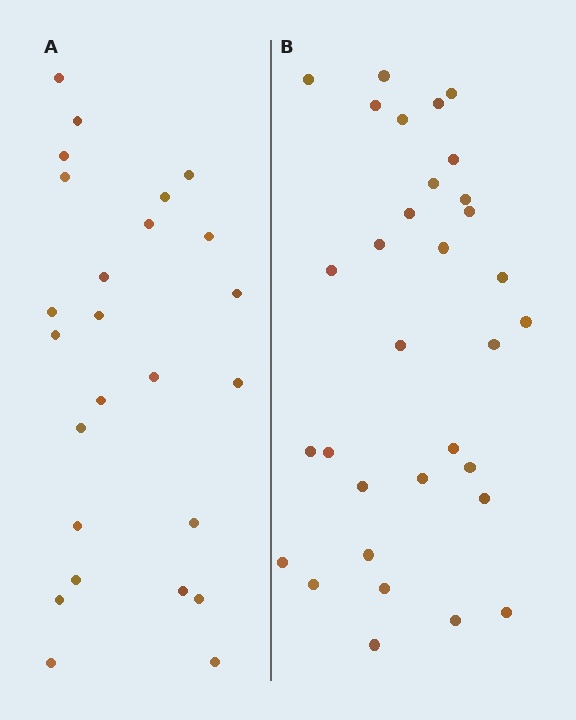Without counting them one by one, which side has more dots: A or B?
Region B (the right region) has more dots.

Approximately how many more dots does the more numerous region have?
Region B has roughly 8 or so more dots than region A.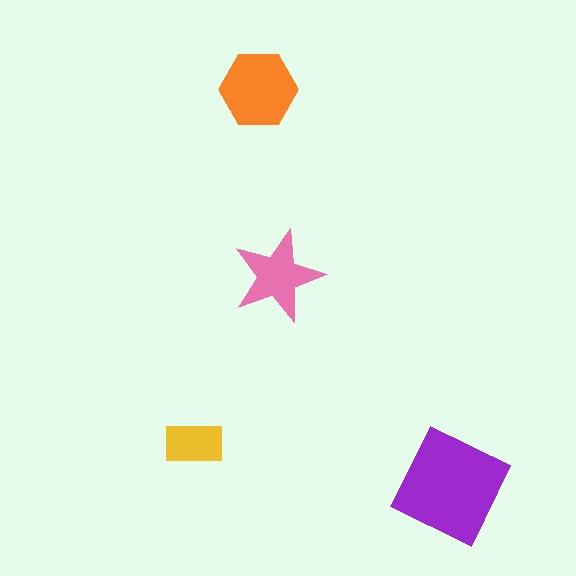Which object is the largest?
The purple square.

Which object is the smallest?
The yellow rectangle.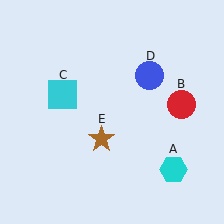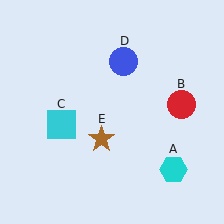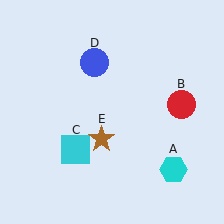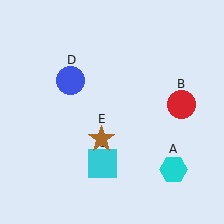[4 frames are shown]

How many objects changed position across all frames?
2 objects changed position: cyan square (object C), blue circle (object D).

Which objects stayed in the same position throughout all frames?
Cyan hexagon (object A) and red circle (object B) and brown star (object E) remained stationary.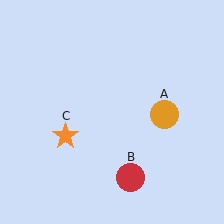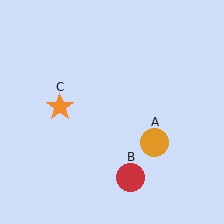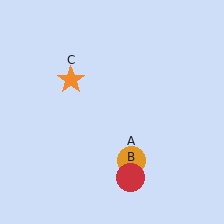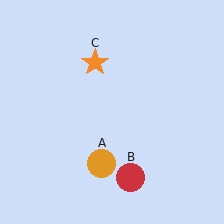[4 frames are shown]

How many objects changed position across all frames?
2 objects changed position: orange circle (object A), orange star (object C).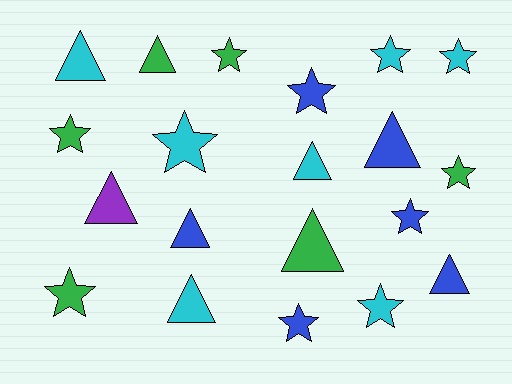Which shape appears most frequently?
Star, with 11 objects.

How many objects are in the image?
There are 20 objects.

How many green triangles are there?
There are 2 green triangles.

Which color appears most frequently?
Cyan, with 7 objects.